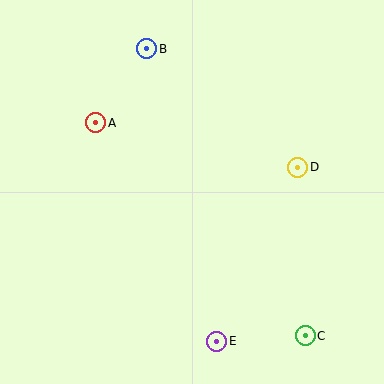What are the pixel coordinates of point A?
Point A is at (96, 123).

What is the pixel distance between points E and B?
The distance between E and B is 301 pixels.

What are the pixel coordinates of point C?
Point C is at (305, 336).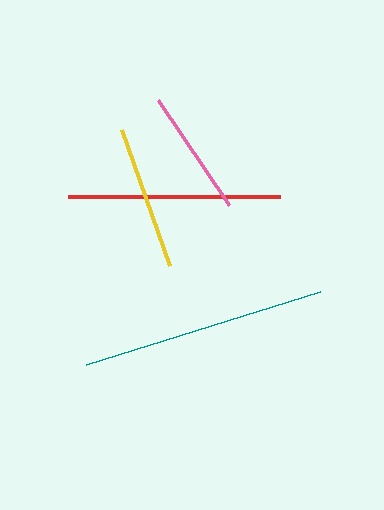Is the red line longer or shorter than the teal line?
The teal line is longer than the red line.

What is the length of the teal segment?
The teal segment is approximately 245 pixels long.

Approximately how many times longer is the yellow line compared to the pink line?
The yellow line is approximately 1.1 times the length of the pink line.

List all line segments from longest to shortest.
From longest to shortest: teal, red, yellow, pink.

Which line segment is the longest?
The teal line is the longest at approximately 245 pixels.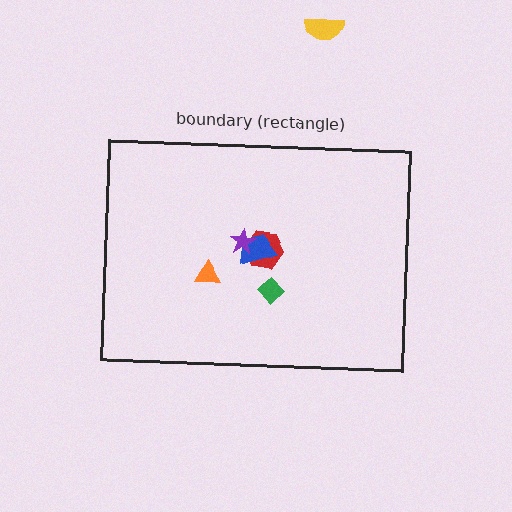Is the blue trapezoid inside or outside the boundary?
Inside.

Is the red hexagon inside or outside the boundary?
Inside.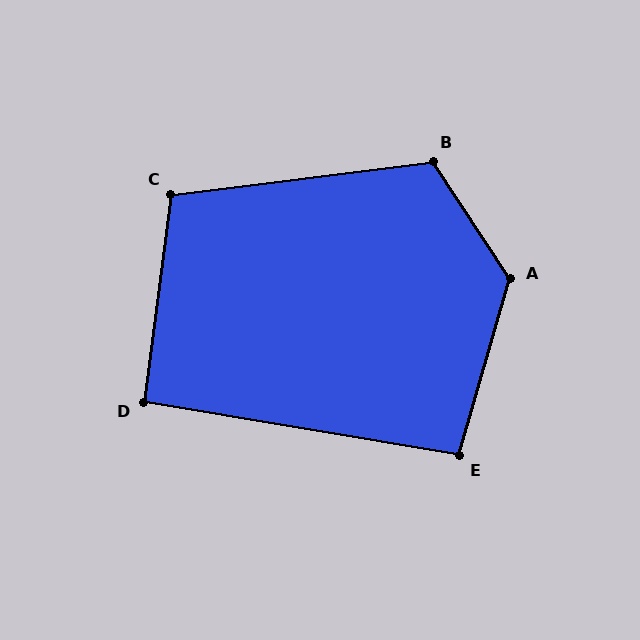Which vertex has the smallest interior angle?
D, at approximately 92 degrees.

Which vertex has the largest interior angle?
A, at approximately 131 degrees.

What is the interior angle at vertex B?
Approximately 116 degrees (obtuse).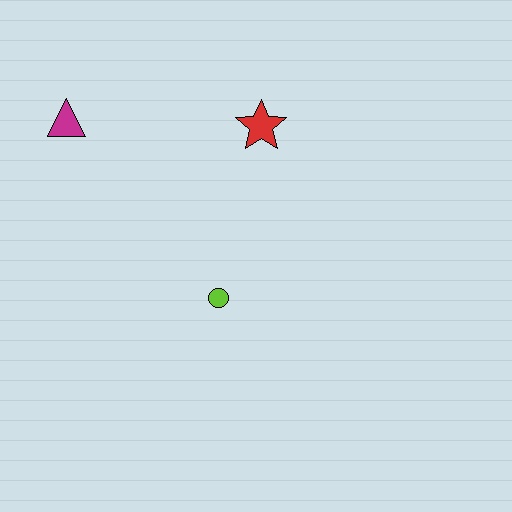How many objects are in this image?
There are 3 objects.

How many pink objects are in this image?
There are no pink objects.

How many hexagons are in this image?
There are no hexagons.